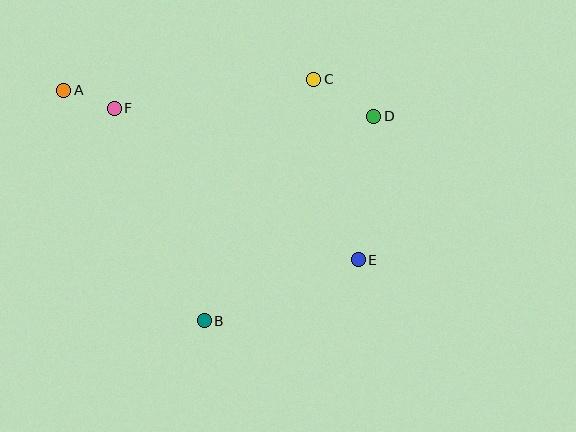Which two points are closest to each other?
Points A and F are closest to each other.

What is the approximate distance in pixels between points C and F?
The distance between C and F is approximately 202 pixels.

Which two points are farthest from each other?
Points A and E are farthest from each other.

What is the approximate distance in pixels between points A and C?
The distance between A and C is approximately 251 pixels.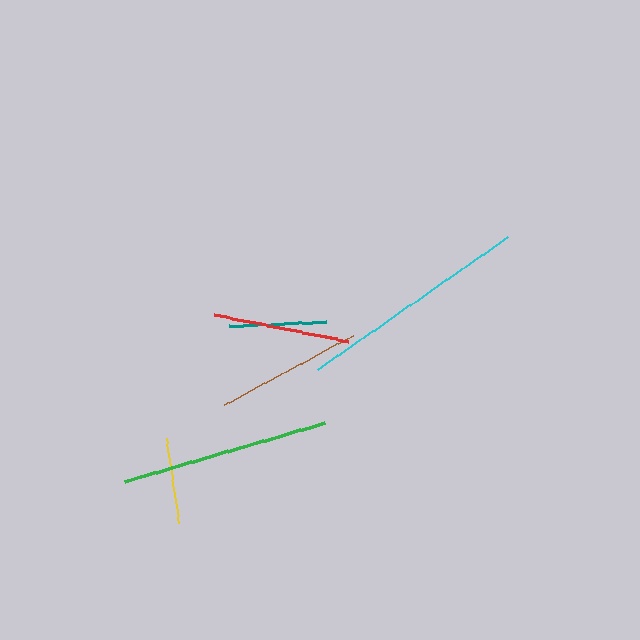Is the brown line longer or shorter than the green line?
The green line is longer than the brown line.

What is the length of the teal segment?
The teal segment is approximately 97 pixels long.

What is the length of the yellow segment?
The yellow segment is approximately 87 pixels long.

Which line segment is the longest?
The cyan line is the longest at approximately 233 pixels.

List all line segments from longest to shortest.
From longest to shortest: cyan, green, brown, red, teal, yellow.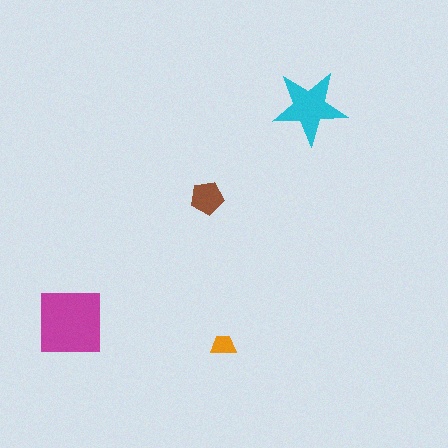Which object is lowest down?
The orange trapezoid is bottommost.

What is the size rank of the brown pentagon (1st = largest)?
3rd.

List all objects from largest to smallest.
The magenta square, the cyan star, the brown pentagon, the orange trapezoid.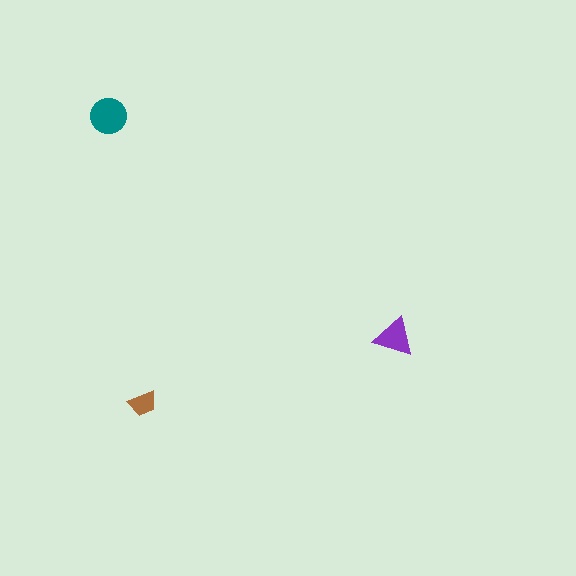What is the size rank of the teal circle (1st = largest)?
1st.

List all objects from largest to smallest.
The teal circle, the purple triangle, the brown trapezoid.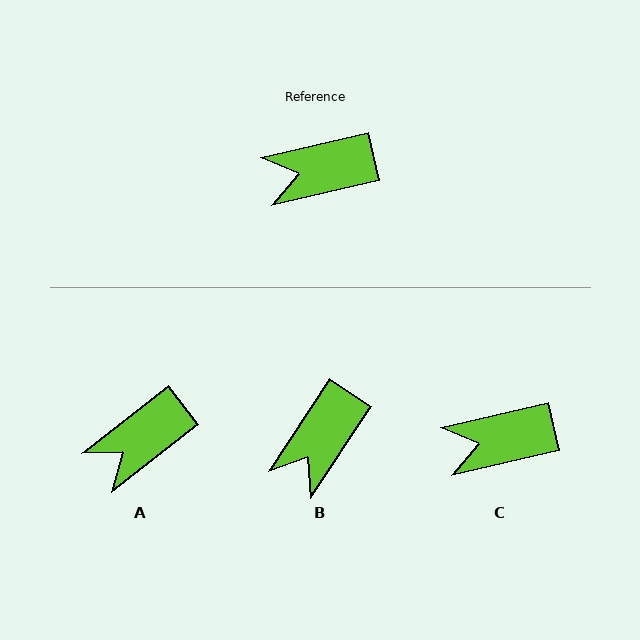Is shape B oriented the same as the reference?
No, it is off by about 44 degrees.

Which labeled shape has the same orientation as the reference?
C.